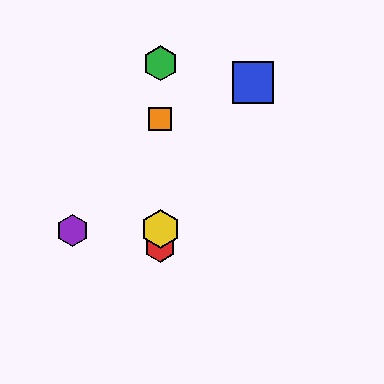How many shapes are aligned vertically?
4 shapes (the red hexagon, the green hexagon, the yellow hexagon, the orange square) are aligned vertically.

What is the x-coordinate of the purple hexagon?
The purple hexagon is at x≈73.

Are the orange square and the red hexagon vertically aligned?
Yes, both are at x≈160.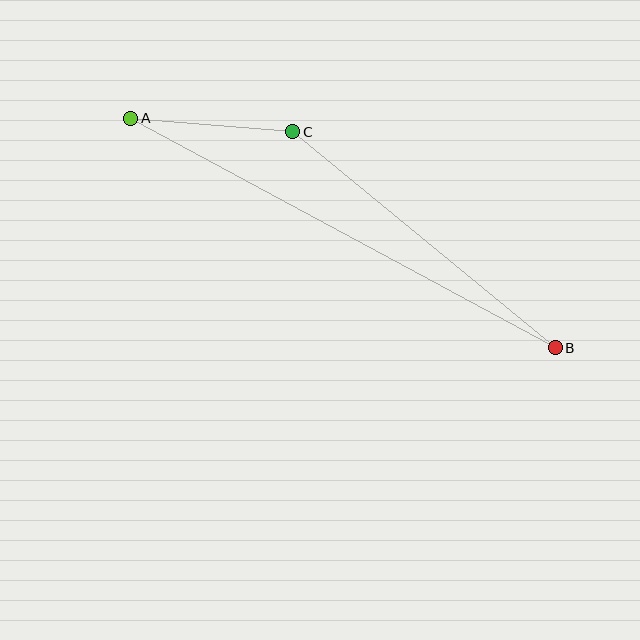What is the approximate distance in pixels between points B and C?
The distance between B and C is approximately 340 pixels.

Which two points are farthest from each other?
Points A and B are farthest from each other.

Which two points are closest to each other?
Points A and C are closest to each other.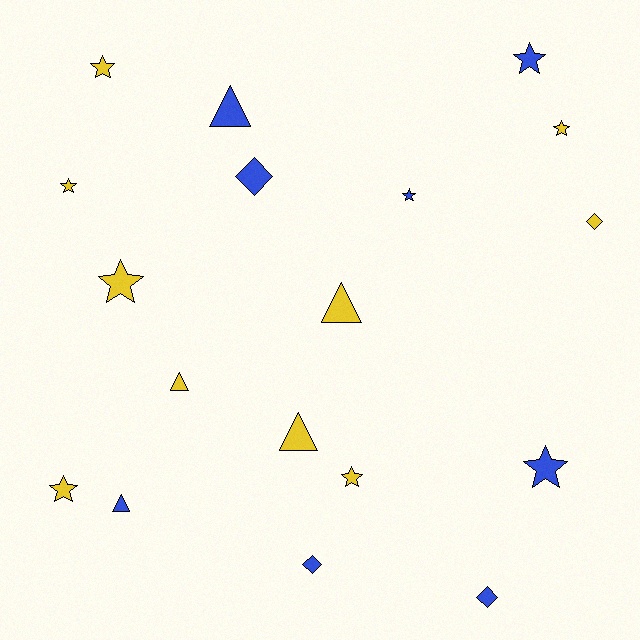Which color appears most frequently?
Yellow, with 10 objects.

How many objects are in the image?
There are 18 objects.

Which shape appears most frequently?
Star, with 9 objects.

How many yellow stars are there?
There are 6 yellow stars.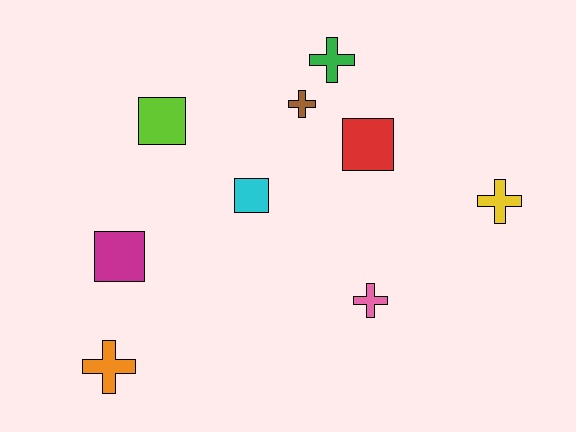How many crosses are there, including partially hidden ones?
There are 5 crosses.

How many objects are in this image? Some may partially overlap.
There are 9 objects.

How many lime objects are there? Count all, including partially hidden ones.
There is 1 lime object.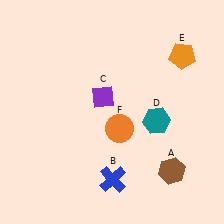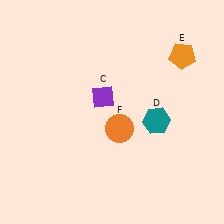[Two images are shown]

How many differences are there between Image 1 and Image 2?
There are 2 differences between the two images.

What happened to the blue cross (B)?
The blue cross (B) was removed in Image 2. It was in the bottom-right area of Image 1.